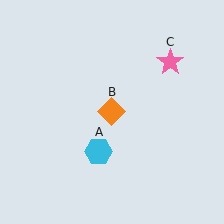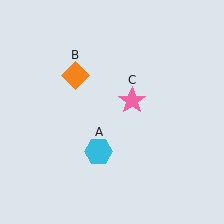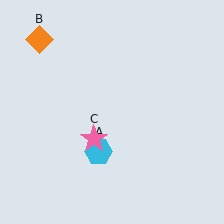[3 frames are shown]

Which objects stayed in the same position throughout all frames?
Cyan hexagon (object A) remained stationary.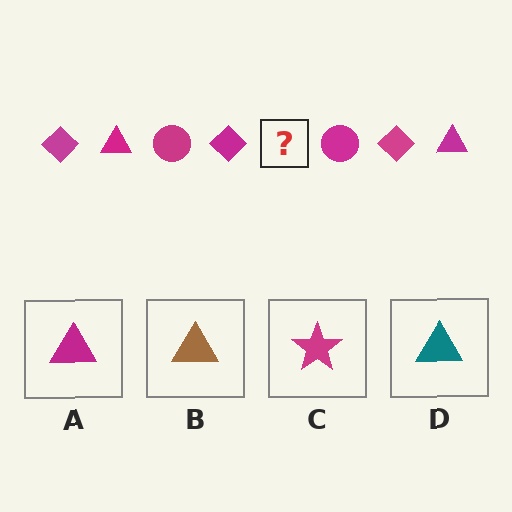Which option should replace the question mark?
Option A.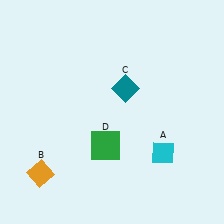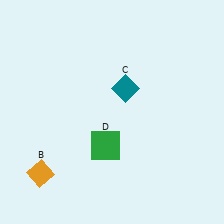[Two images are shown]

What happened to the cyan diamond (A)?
The cyan diamond (A) was removed in Image 2. It was in the bottom-right area of Image 1.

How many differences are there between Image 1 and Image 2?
There is 1 difference between the two images.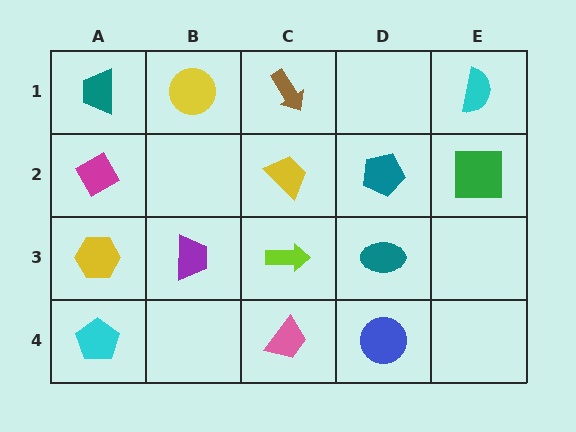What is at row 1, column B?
A yellow circle.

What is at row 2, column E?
A green square.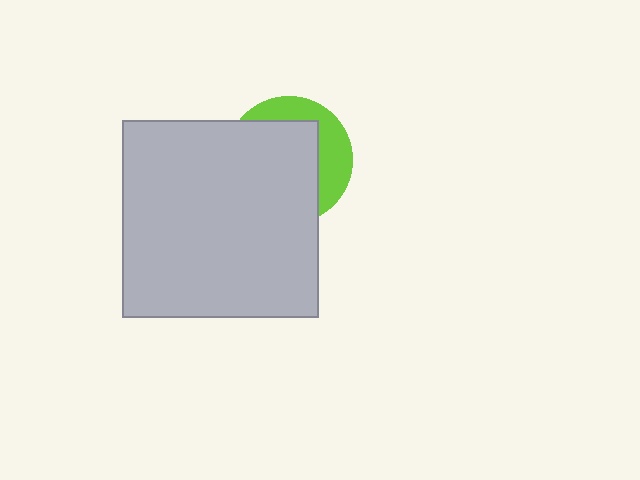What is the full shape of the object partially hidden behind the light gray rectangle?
The partially hidden object is a lime circle.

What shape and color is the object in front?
The object in front is a light gray rectangle.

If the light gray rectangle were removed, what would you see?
You would see the complete lime circle.